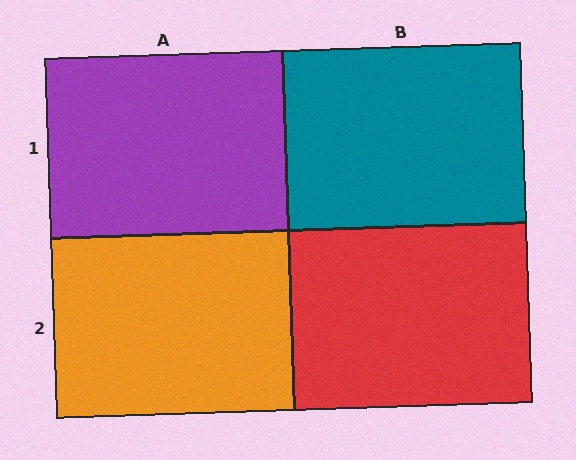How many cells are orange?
1 cell is orange.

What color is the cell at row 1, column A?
Purple.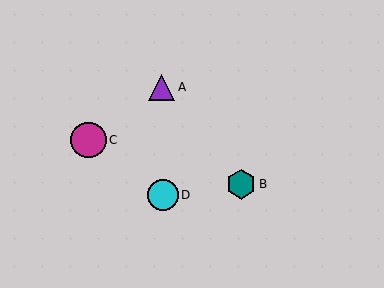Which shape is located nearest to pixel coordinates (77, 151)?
The magenta circle (labeled C) at (89, 140) is nearest to that location.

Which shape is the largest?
The magenta circle (labeled C) is the largest.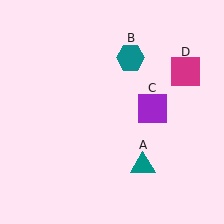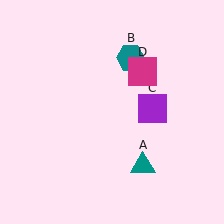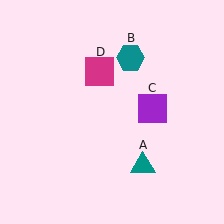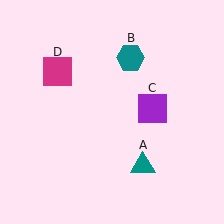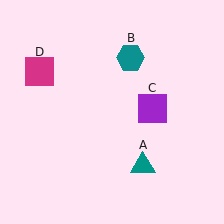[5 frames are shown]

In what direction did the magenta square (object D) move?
The magenta square (object D) moved left.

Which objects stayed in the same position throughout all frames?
Teal triangle (object A) and teal hexagon (object B) and purple square (object C) remained stationary.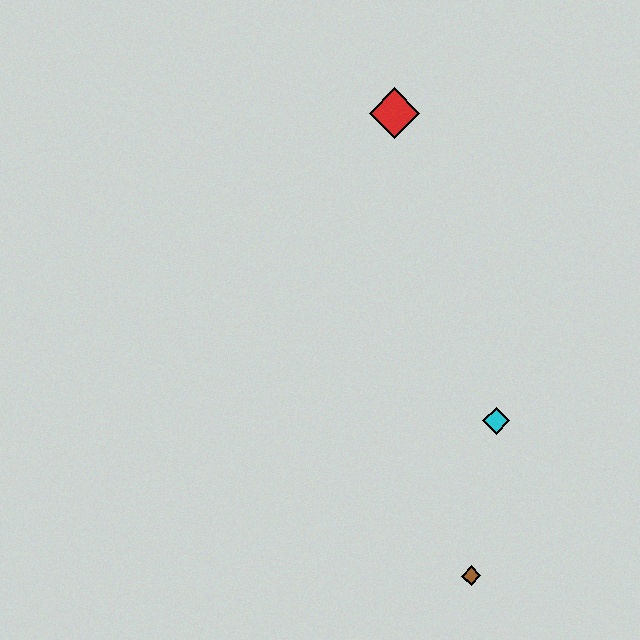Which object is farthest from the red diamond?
The brown diamond is farthest from the red diamond.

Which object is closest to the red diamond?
The cyan diamond is closest to the red diamond.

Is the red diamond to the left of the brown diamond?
Yes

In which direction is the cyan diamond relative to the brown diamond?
The cyan diamond is above the brown diamond.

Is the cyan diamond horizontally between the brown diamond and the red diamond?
No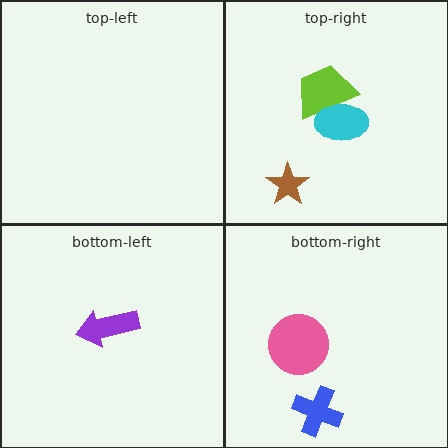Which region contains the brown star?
The top-right region.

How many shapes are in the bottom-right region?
2.